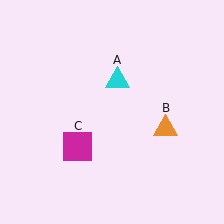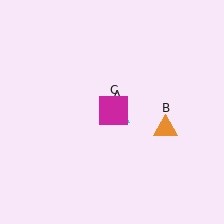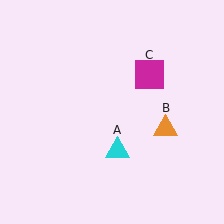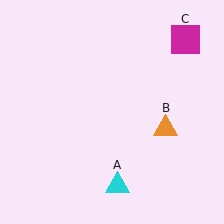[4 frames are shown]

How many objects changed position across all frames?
2 objects changed position: cyan triangle (object A), magenta square (object C).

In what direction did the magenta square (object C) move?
The magenta square (object C) moved up and to the right.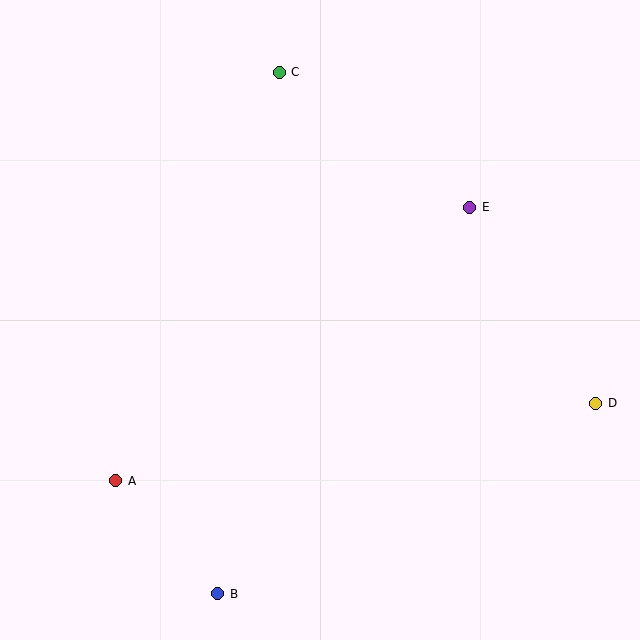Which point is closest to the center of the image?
Point E at (470, 207) is closest to the center.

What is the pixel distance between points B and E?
The distance between B and E is 461 pixels.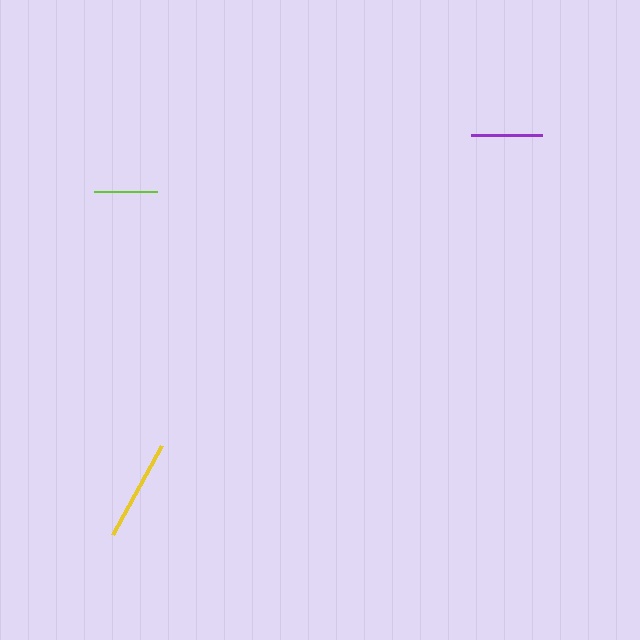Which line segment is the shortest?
The lime line is the shortest at approximately 64 pixels.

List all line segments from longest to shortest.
From longest to shortest: yellow, purple, lime.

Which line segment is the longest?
The yellow line is the longest at approximately 101 pixels.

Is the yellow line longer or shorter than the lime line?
The yellow line is longer than the lime line.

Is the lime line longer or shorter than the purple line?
The purple line is longer than the lime line.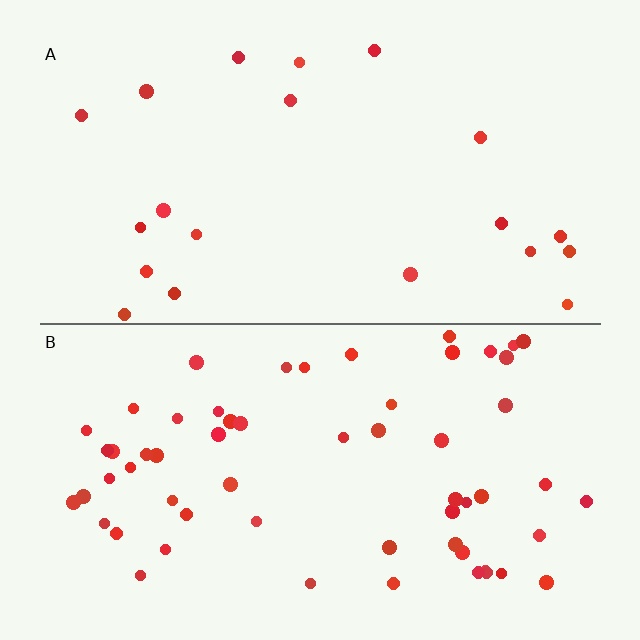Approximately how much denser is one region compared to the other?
Approximately 3.0× — region B over region A.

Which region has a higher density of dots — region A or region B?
B (the bottom).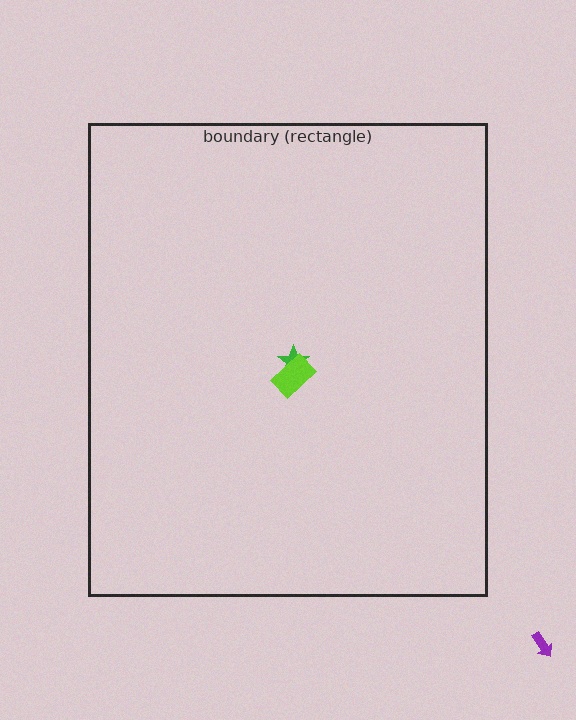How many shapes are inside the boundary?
2 inside, 1 outside.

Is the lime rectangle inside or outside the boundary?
Inside.